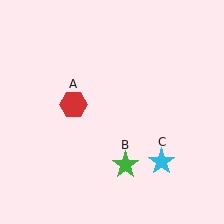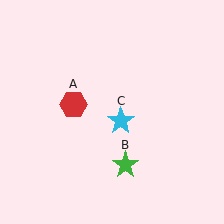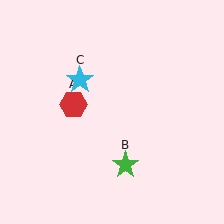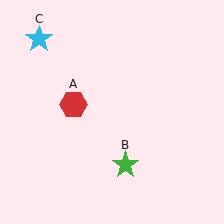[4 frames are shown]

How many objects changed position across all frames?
1 object changed position: cyan star (object C).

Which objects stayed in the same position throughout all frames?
Red hexagon (object A) and green star (object B) remained stationary.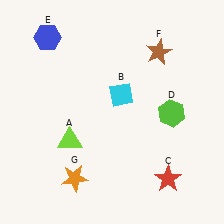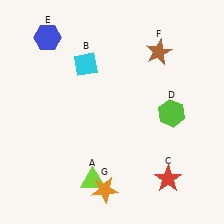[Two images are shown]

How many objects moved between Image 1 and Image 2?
3 objects moved between the two images.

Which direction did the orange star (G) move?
The orange star (G) moved right.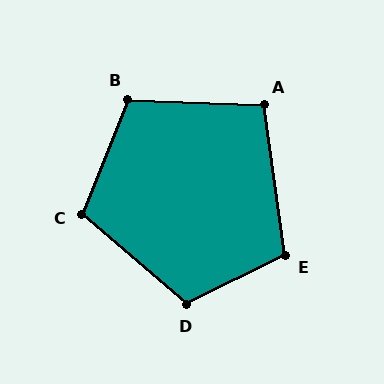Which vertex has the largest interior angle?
D, at approximately 113 degrees.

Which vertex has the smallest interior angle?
A, at approximately 100 degrees.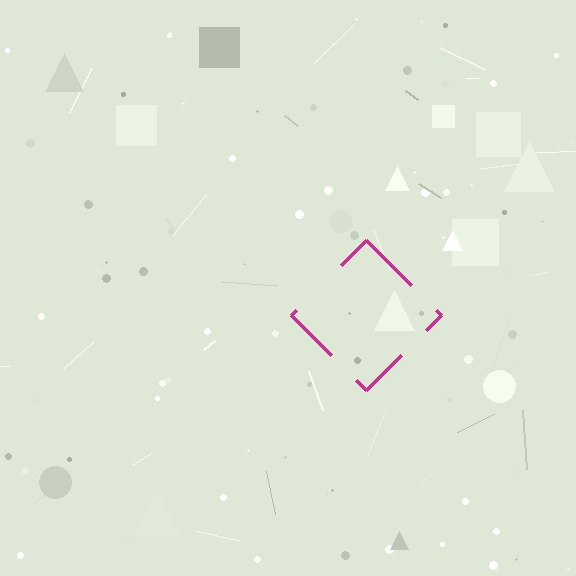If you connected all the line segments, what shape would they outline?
They would outline a diamond.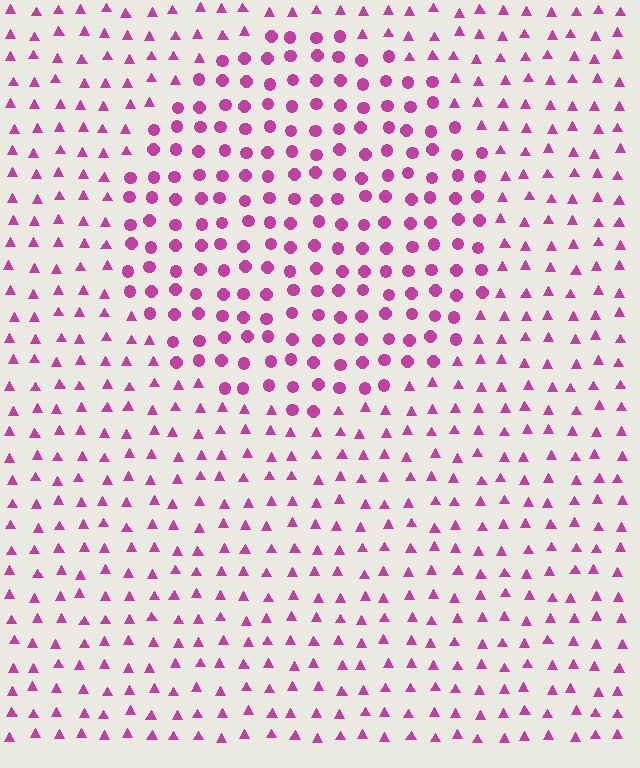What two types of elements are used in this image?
The image uses circles inside the circle region and triangles outside it.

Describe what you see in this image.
The image is filled with small magenta elements arranged in a uniform grid. A circle-shaped region contains circles, while the surrounding area contains triangles. The boundary is defined purely by the change in element shape.